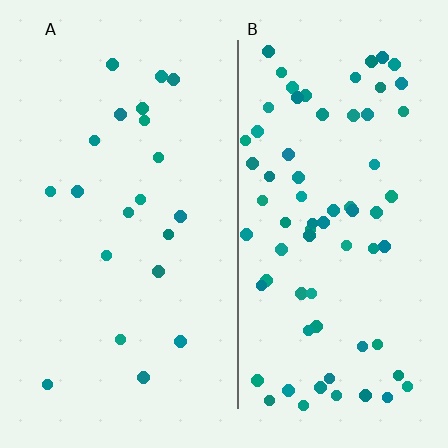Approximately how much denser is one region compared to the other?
Approximately 3.4× — region B over region A.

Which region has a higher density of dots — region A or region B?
B (the right).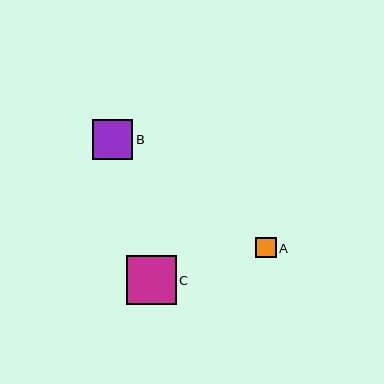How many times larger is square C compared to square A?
Square C is approximately 2.4 times the size of square A.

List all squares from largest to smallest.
From largest to smallest: C, B, A.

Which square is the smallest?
Square A is the smallest with a size of approximately 21 pixels.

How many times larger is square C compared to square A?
Square C is approximately 2.4 times the size of square A.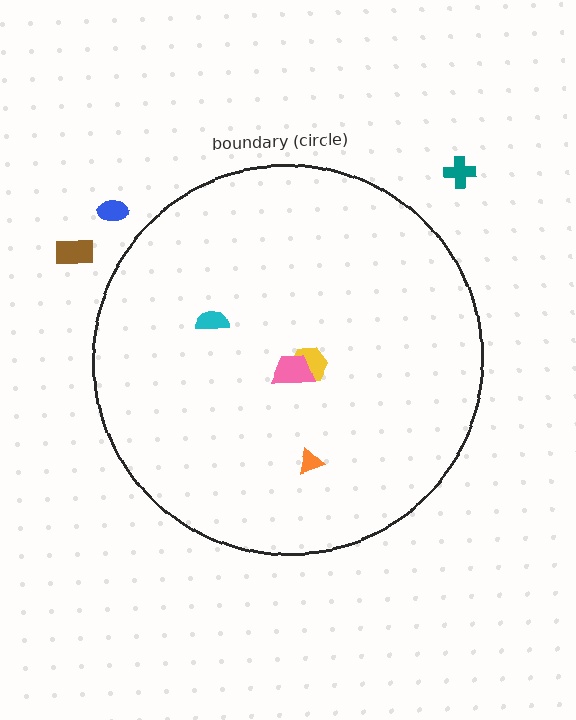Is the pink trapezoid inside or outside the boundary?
Inside.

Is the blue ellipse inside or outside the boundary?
Outside.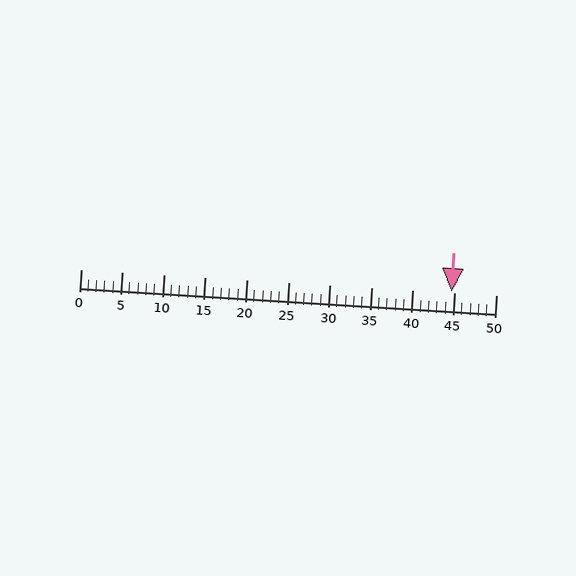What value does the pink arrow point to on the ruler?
The pink arrow points to approximately 45.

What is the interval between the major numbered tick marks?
The major tick marks are spaced 5 units apart.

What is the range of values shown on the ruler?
The ruler shows values from 0 to 50.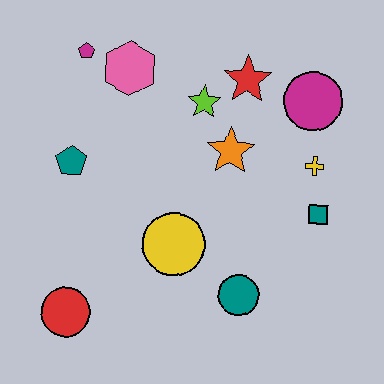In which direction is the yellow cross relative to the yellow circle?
The yellow cross is to the right of the yellow circle.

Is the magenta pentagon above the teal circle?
Yes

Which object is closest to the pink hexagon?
The magenta pentagon is closest to the pink hexagon.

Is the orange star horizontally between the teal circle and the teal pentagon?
Yes